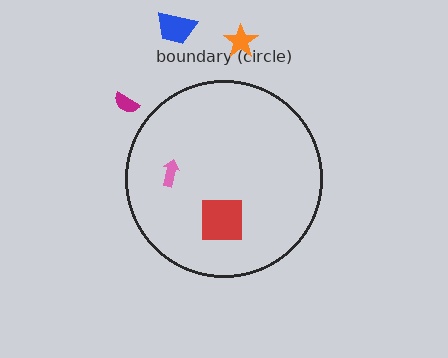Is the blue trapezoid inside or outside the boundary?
Outside.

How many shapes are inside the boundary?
2 inside, 3 outside.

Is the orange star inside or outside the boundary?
Outside.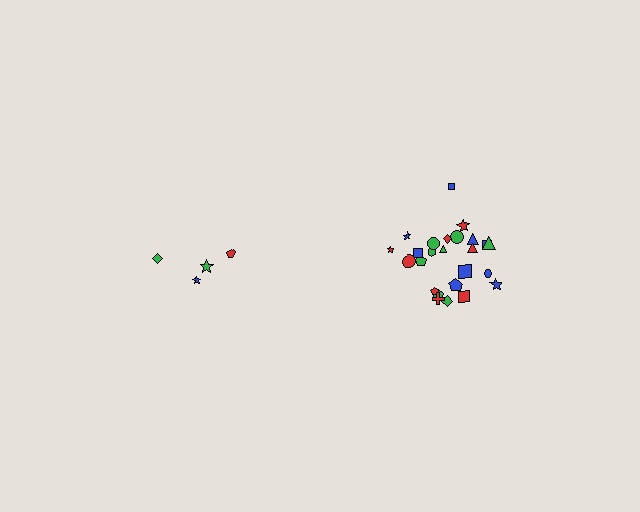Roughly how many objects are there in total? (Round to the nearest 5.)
Roughly 30 objects in total.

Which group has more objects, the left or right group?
The right group.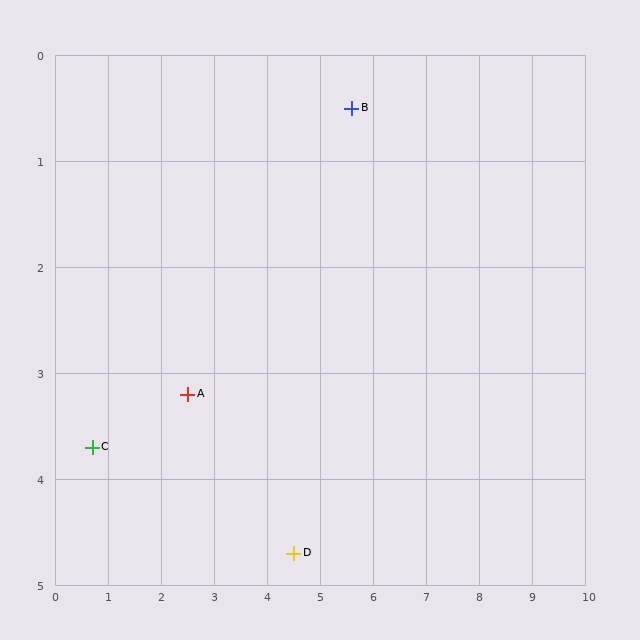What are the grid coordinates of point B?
Point B is at approximately (5.6, 0.5).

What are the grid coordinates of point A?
Point A is at approximately (2.5, 3.2).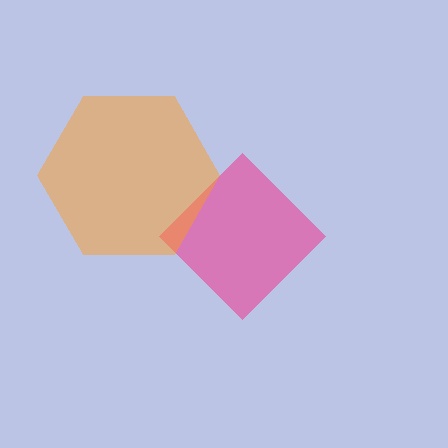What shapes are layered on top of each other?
The layered shapes are: a pink diamond, an orange hexagon.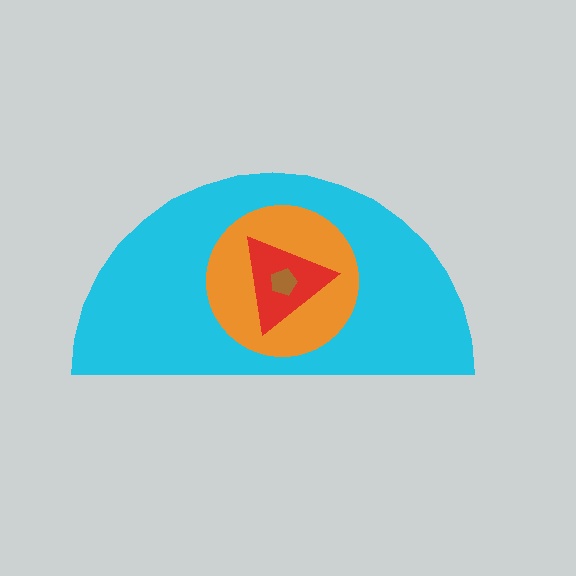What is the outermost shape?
The cyan semicircle.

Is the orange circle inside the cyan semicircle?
Yes.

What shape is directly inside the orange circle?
The red triangle.